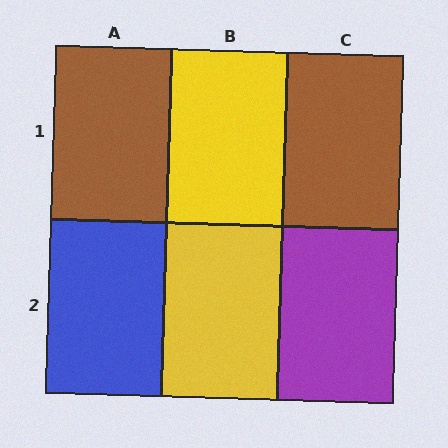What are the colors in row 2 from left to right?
Blue, yellow, purple.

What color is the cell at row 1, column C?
Brown.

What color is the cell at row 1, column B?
Yellow.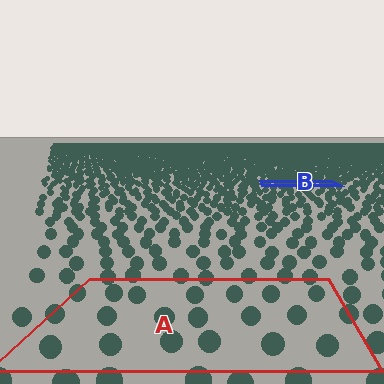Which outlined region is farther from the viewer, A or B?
Region B is farther from the viewer — the texture elements inside it appear smaller and more densely packed.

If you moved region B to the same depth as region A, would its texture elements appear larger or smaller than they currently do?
They would appear larger. At a closer depth, the same texture elements are projected at a bigger on-screen size.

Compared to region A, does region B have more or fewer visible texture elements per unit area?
Region B has more texture elements per unit area — they are packed more densely because it is farther away.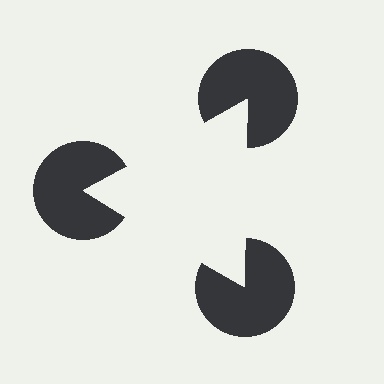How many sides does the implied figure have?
3 sides.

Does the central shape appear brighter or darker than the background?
It typically appears slightly brighter than the background, even though no actual brightness change is drawn.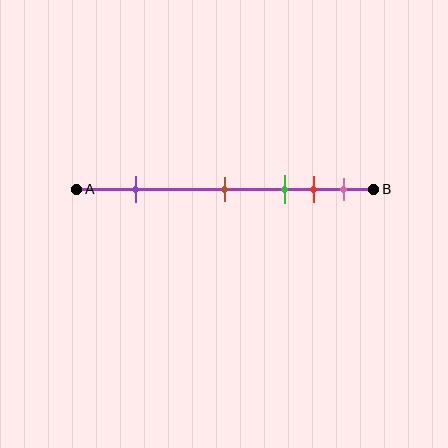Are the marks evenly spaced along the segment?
No, the marks are not evenly spaced.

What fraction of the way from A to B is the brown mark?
The brown mark is approximately 50% (0.5) of the way from A to B.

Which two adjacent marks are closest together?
The red and pink marks are the closest adjacent pair.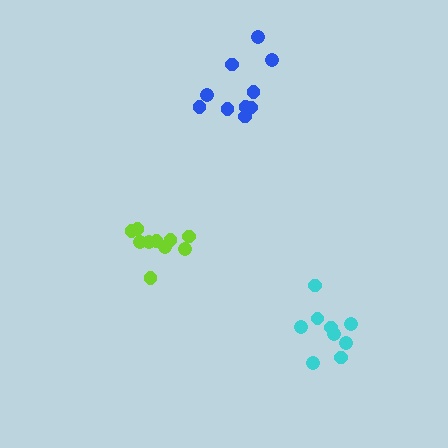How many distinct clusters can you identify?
There are 3 distinct clusters.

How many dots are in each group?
Group 1: 10 dots, Group 2: 9 dots, Group 3: 11 dots (30 total).